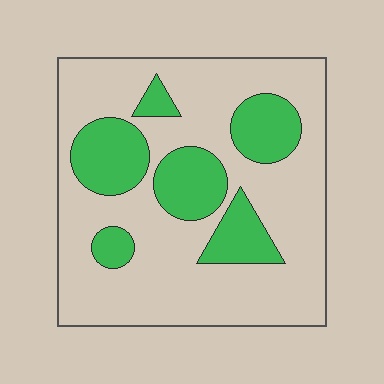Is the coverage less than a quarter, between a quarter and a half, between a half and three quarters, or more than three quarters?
Between a quarter and a half.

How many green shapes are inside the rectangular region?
6.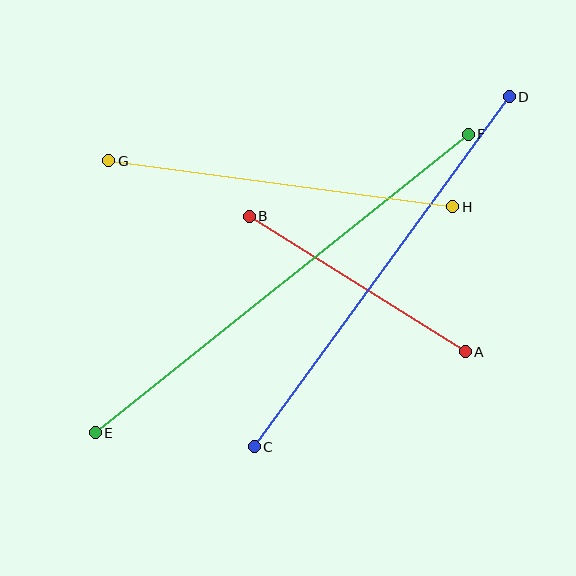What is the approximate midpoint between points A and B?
The midpoint is at approximately (357, 284) pixels.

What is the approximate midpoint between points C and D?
The midpoint is at approximately (382, 272) pixels.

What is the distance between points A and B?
The distance is approximately 255 pixels.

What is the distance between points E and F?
The distance is approximately 478 pixels.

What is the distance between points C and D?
The distance is approximately 433 pixels.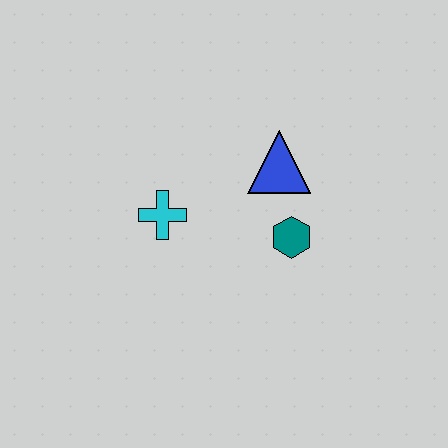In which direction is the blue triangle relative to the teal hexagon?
The blue triangle is above the teal hexagon.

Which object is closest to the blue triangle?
The teal hexagon is closest to the blue triangle.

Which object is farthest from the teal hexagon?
The cyan cross is farthest from the teal hexagon.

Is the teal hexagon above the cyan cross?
No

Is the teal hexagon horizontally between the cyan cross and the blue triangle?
No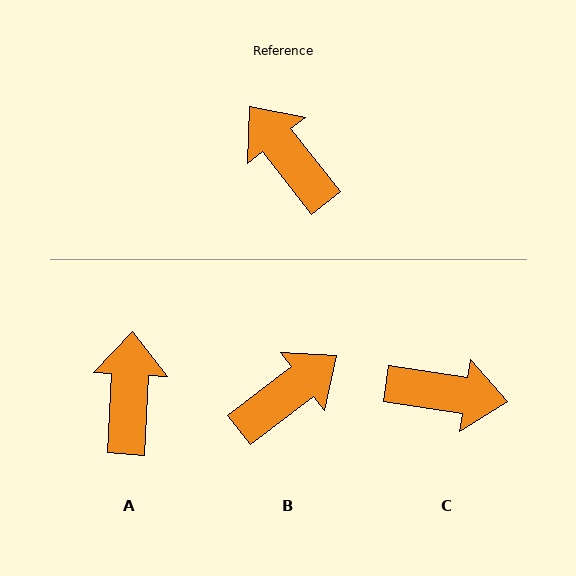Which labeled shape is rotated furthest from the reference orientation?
C, about 137 degrees away.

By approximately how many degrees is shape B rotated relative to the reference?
Approximately 91 degrees clockwise.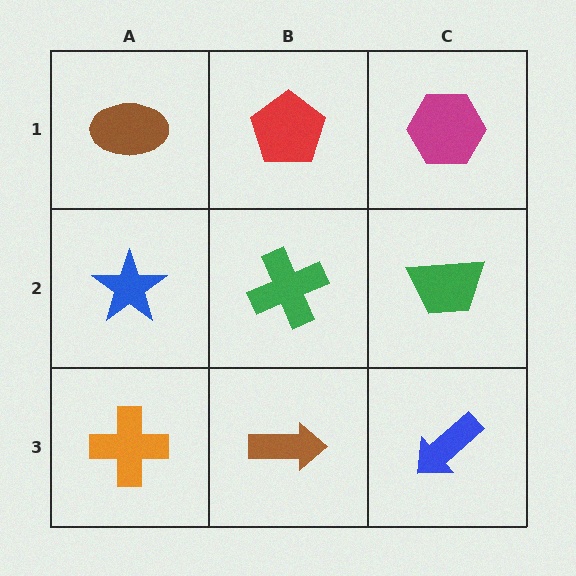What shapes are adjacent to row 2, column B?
A red pentagon (row 1, column B), a brown arrow (row 3, column B), a blue star (row 2, column A), a green trapezoid (row 2, column C).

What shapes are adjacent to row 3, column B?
A green cross (row 2, column B), an orange cross (row 3, column A), a blue arrow (row 3, column C).